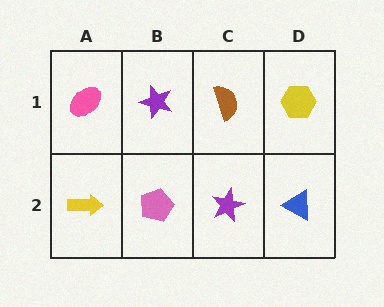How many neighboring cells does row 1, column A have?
2.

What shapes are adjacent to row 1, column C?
A purple star (row 2, column C), a purple star (row 1, column B), a yellow hexagon (row 1, column D).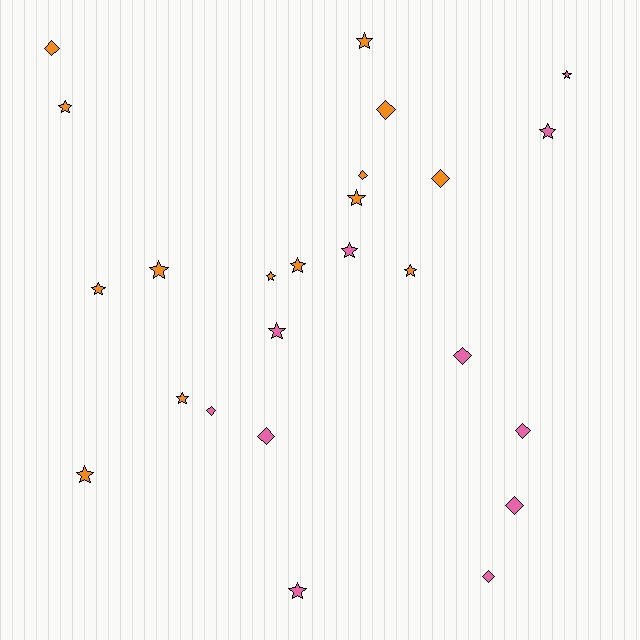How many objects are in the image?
There are 25 objects.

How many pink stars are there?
There are 5 pink stars.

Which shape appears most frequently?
Star, with 15 objects.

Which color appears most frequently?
Orange, with 14 objects.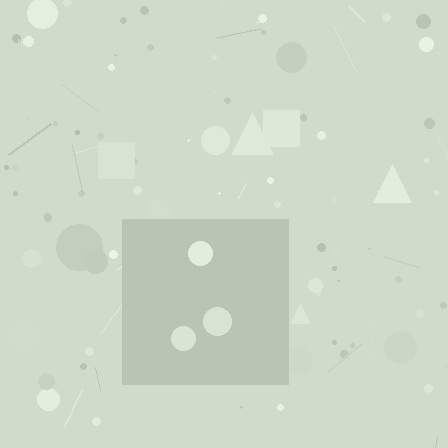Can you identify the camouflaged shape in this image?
The camouflaged shape is a square.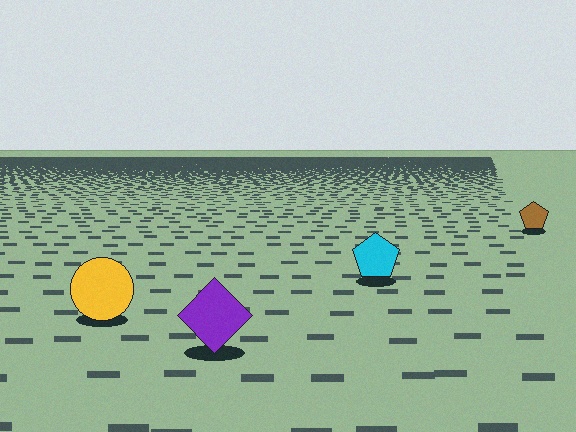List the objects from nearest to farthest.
From nearest to farthest: the purple diamond, the yellow circle, the cyan pentagon, the brown pentagon.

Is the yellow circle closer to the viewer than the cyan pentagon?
Yes. The yellow circle is closer — you can tell from the texture gradient: the ground texture is coarser near it.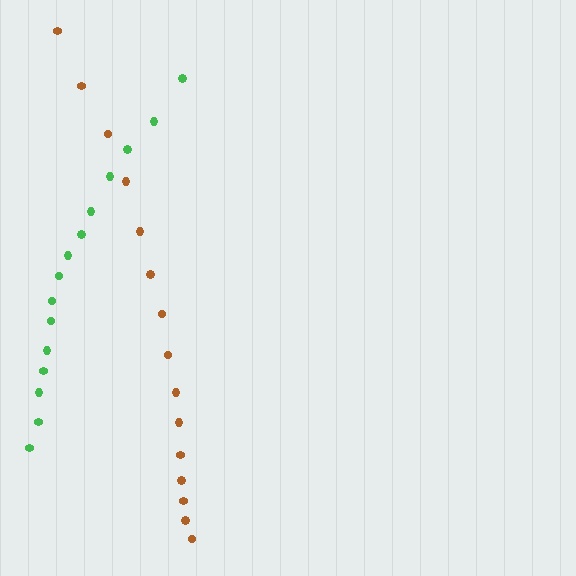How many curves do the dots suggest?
There are 2 distinct paths.